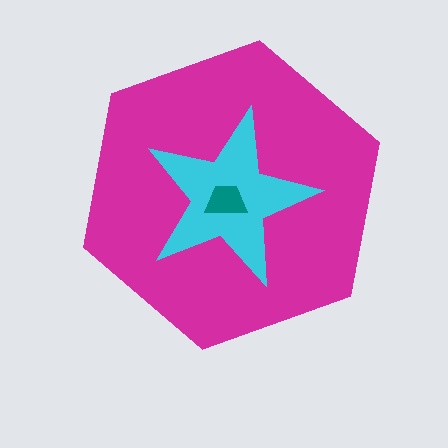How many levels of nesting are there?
3.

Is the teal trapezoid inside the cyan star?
Yes.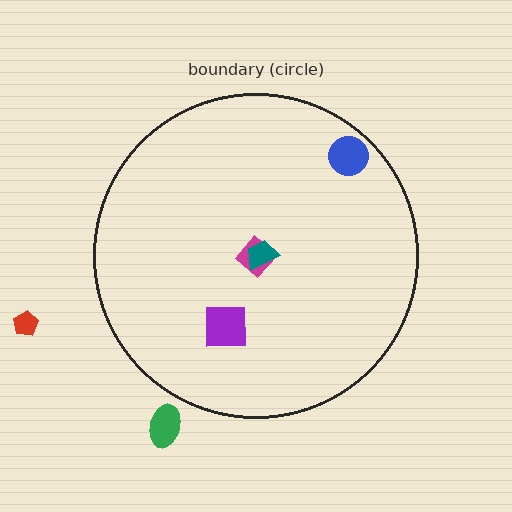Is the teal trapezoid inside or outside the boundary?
Inside.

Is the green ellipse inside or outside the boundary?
Outside.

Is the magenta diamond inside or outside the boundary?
Inside.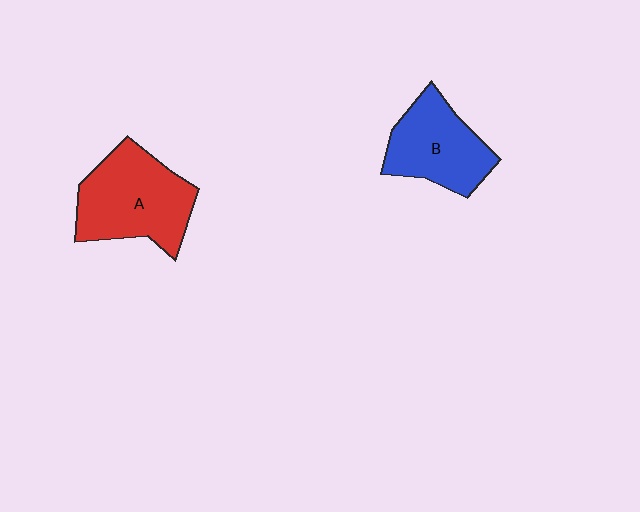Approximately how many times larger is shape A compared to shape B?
Approximately 1.3 times.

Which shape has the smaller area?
Shape B (blue).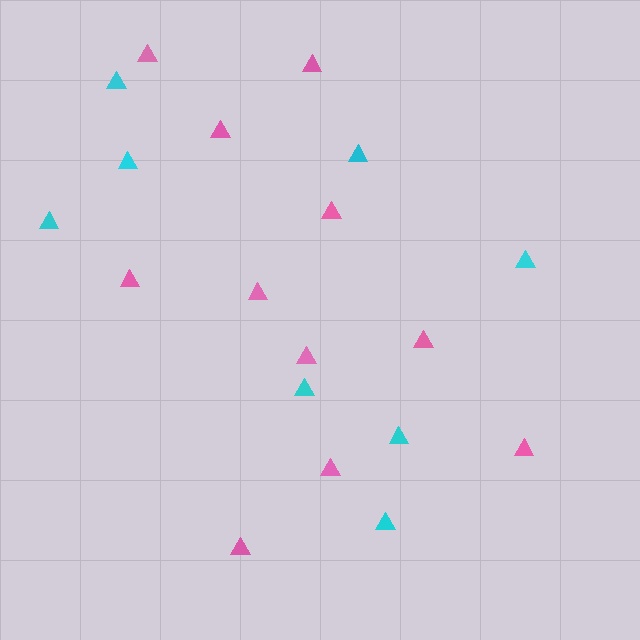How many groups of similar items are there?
There are 2 groups: one group of pink triangles (11) and one group of cyan triangles (8).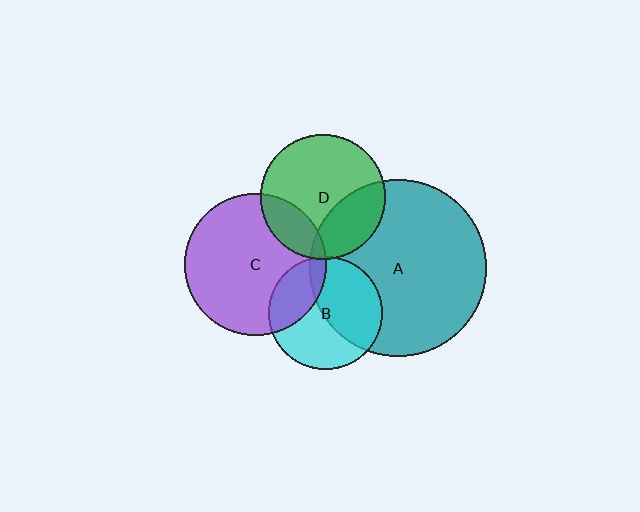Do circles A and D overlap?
Yes.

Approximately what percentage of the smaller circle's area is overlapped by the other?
Approximately 30%.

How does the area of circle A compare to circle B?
Approximately 2.4 times.